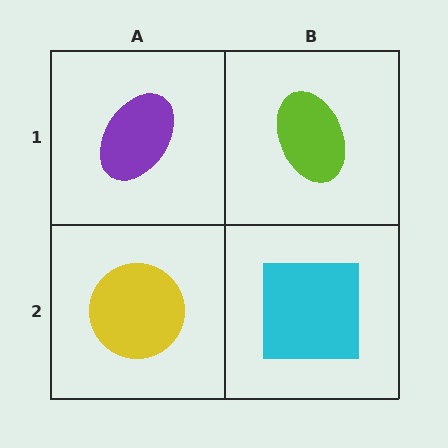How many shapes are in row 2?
2 shapes.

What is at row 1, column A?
A purple ellipse.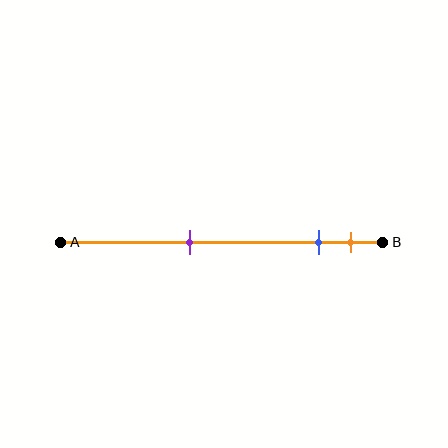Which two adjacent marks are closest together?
The blue and orange marks are the closest adjacent pair.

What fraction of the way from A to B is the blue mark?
The blue mark is approximately 80% (0.8) of the way from A to B.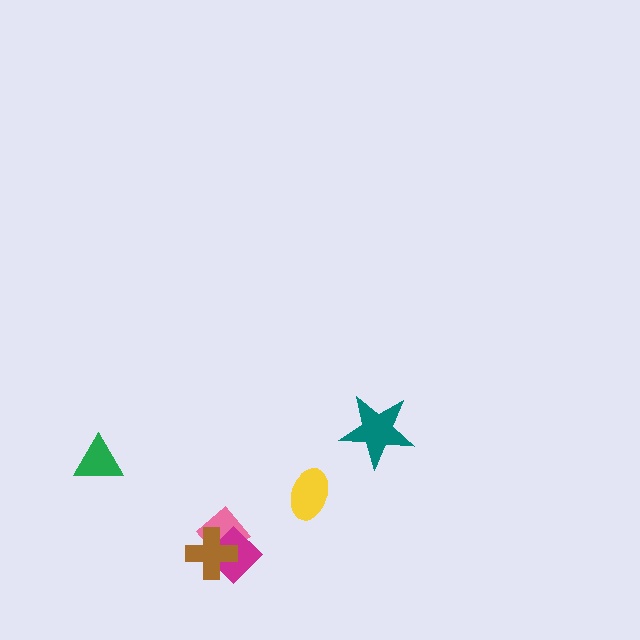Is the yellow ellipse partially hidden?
No, no other shape covers it.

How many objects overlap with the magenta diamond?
2 objects overlap with the magenta diamond.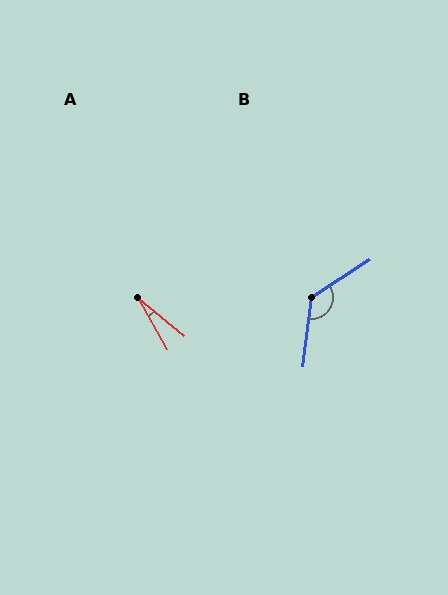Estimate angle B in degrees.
Approximately 130 degrees.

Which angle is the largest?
B, at approximately 130 degrees.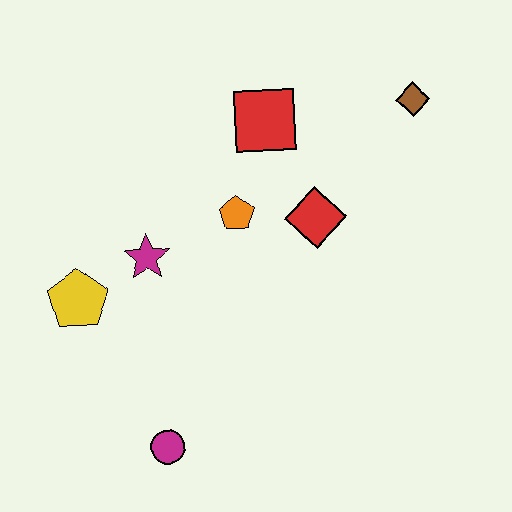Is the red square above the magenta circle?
Yes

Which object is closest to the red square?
The orange pentagon is closest to the red square.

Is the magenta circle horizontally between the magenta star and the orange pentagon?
Yes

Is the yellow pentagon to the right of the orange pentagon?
No